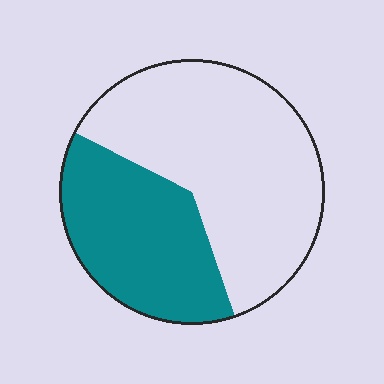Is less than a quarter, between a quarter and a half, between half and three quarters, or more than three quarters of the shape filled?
Between a quarter and a half.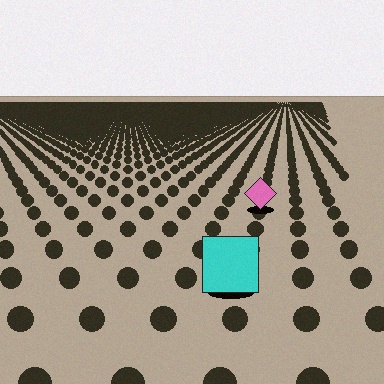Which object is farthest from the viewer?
The pink diamond is farthest from the viewer. It appears smaller and the ground texture around it is denser.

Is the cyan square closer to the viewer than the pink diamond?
Yes. The cyan square is closer — you can tell from the texture gradient: the ground texture is coarser near it.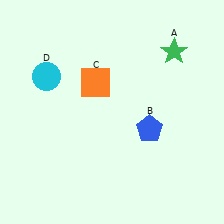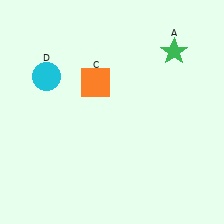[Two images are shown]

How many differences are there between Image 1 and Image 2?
There is 1 difference between the two images.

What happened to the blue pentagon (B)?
The blue pentagon (B) was removed in Image 2. It was in the bottom-right area of Image 1.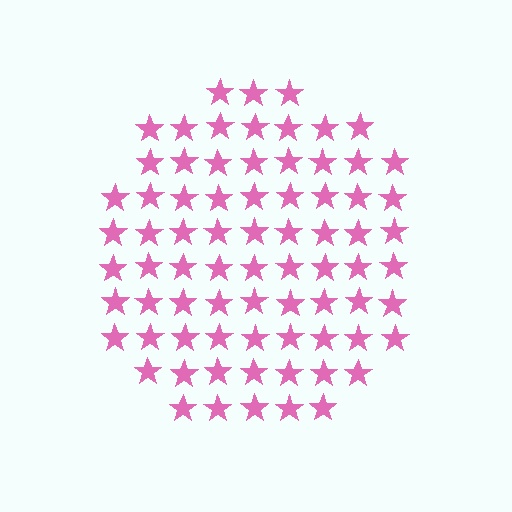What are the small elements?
The small elements are stars.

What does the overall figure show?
The overall figure shows a circle.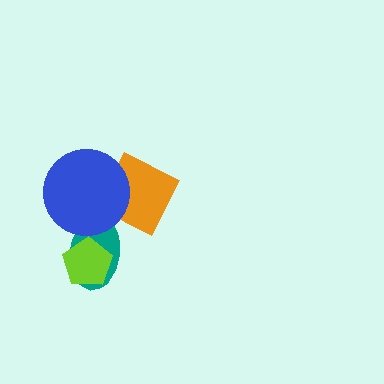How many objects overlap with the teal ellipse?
3 objects overlap with the teal ellipse.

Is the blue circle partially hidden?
No, no other shape covers it.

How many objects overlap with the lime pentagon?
1 object overlaps with the lime pentagon.